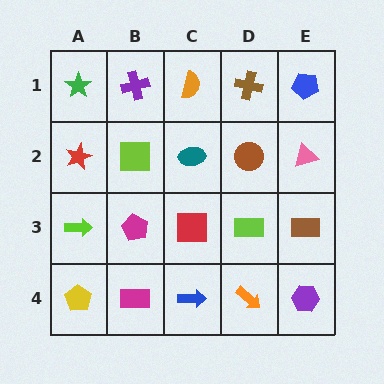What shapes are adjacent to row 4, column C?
A red square (row 3, column C), a magenta rectangle (row 4, column B), an orange arrow (row 4, column D).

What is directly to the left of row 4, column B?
A yellow pentagon.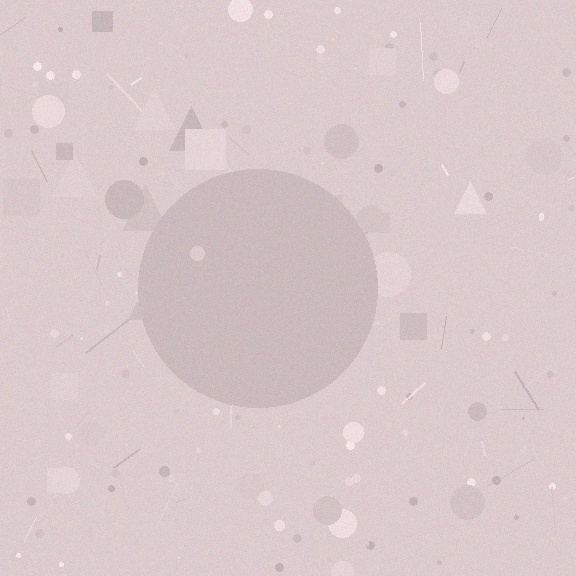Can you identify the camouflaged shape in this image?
The camouflaged shape is a circle.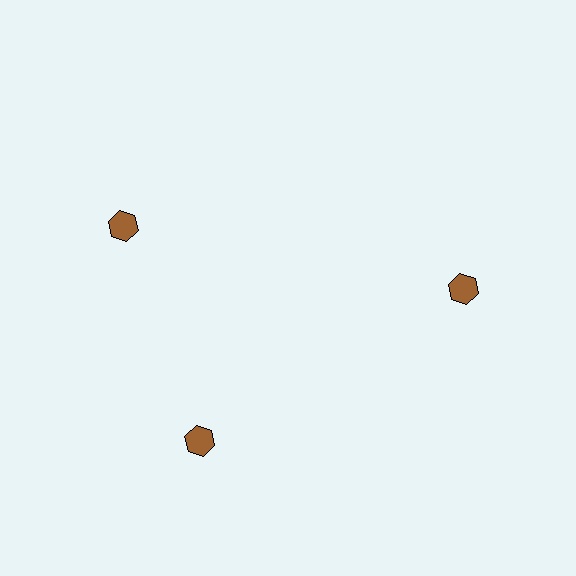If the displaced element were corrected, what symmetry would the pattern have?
It would have 3-fold rotational symmetry — the pattern would map onto itself every 120 degrees.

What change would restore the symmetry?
The symmetry would be restored by rotating it back into even spacing with its neighbors so that all 3 hexagons sit at equal angles and equal distance from the center.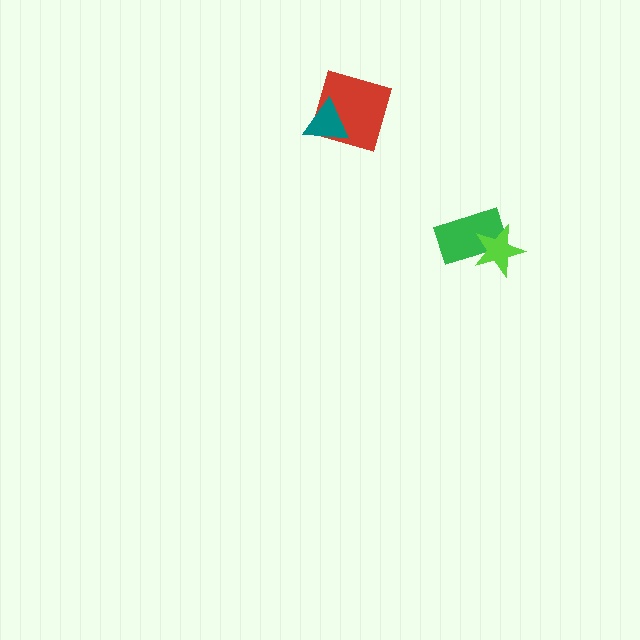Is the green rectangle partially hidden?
Yes, it is partially covered by another shape.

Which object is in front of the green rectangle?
The lime star is in front of the green rectangle.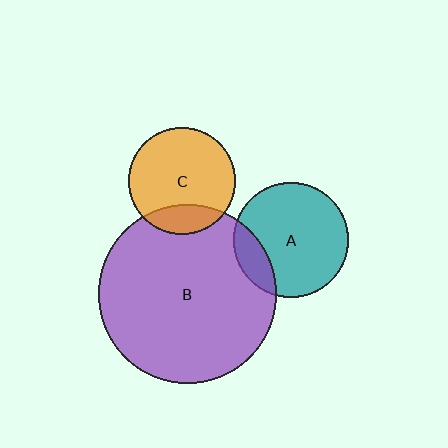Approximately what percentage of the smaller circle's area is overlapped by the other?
Approximately 15%.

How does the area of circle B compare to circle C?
Approximately 2.8 times.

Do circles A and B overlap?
Yes.